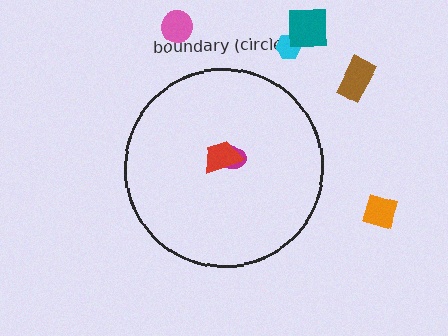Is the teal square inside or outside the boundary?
Outside.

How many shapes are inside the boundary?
2 inside, 5 outside.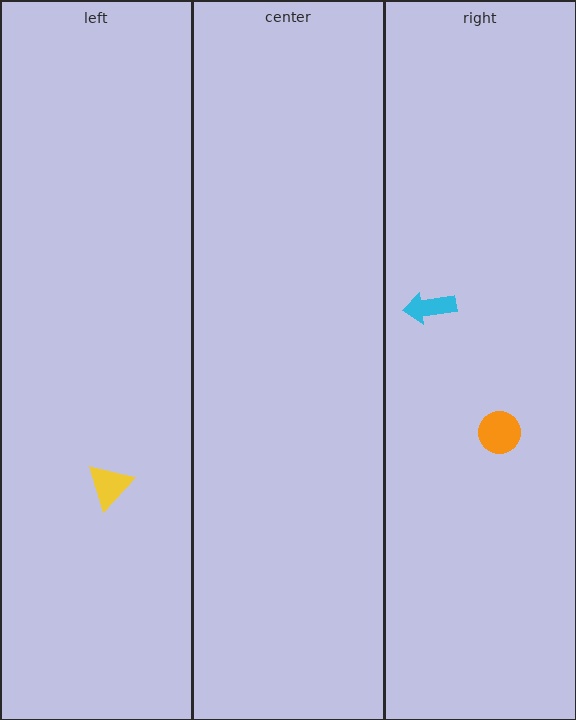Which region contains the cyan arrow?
The right region.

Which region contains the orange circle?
The right region.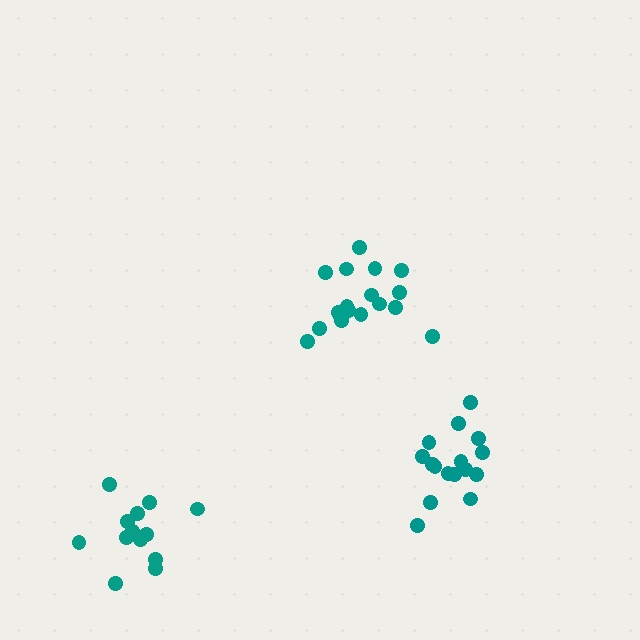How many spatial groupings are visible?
There are 3 spatial groupings.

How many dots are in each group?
Group 1: 14 dots, Group 2: 16 dots, Group 3: 18 dots (48 total).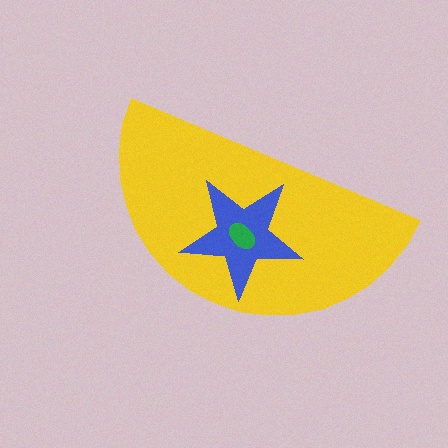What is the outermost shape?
The yellow semicircle.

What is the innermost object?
The green ellipse.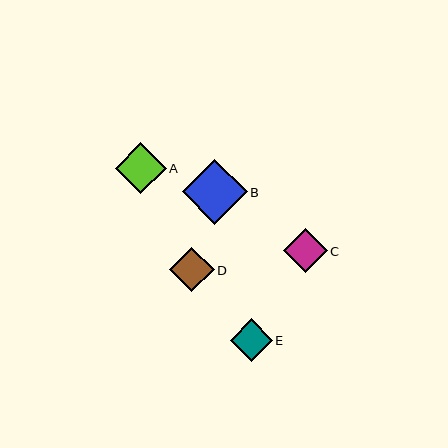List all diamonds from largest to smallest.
From largest to smallest: B, A, D, C, E.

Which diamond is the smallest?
Diamond E is the smallest with a size of approximately 42 pixels.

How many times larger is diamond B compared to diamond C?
Diamond B is approximately 1.5 times the size of diamond C.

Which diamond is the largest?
Diamond B is the largest with a size of approximately 65 pixels.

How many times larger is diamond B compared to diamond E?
Diamond B is approximately 1.5 times the size of diamond E.